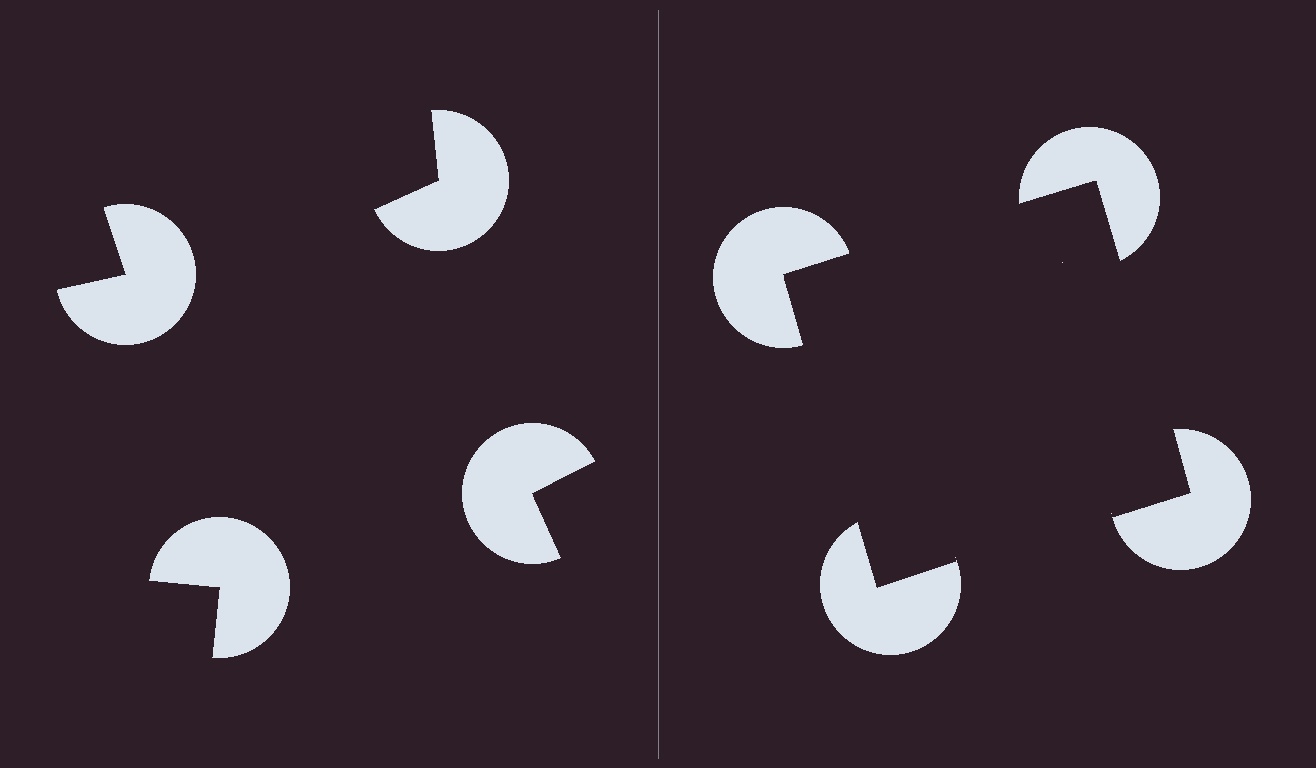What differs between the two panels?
The pac-man discs are positioned identically on both sides; only the wedge orientations differ. On the right they align to a square; on the left they are misaligned.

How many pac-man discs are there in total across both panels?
8 — 4 on each side.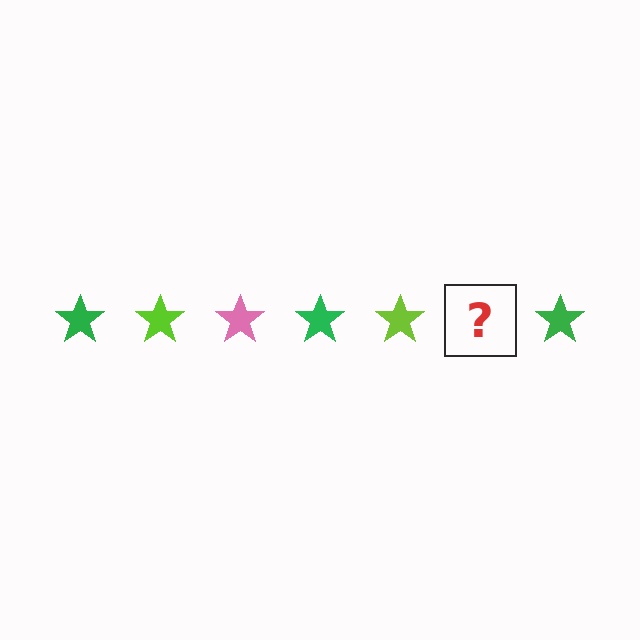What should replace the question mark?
The question mark should be replaced with a pink star.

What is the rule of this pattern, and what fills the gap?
The rule is that the pattern cycles through green, lime, pink stars. The gap should be filled with a pink star.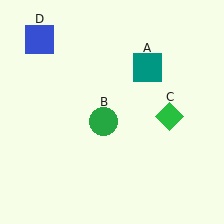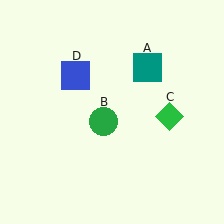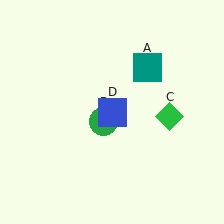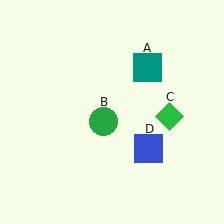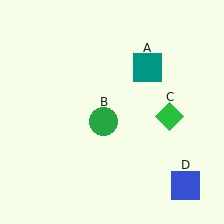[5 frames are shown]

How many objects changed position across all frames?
1 object changed position: blue square (object D).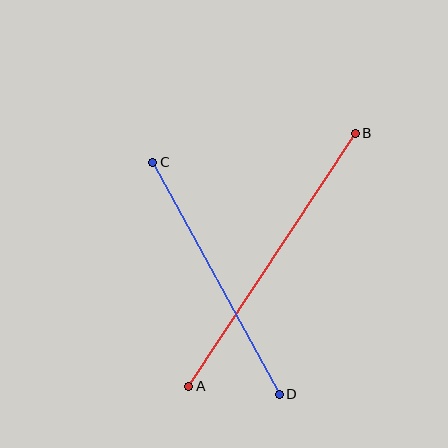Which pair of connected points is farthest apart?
Points A and B are farthest apart.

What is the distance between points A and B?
The distance is approximately 303 pixels.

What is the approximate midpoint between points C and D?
The midpoint is at approximately (216, 278) pixels.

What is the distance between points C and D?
The distance is approximately 264 pixels.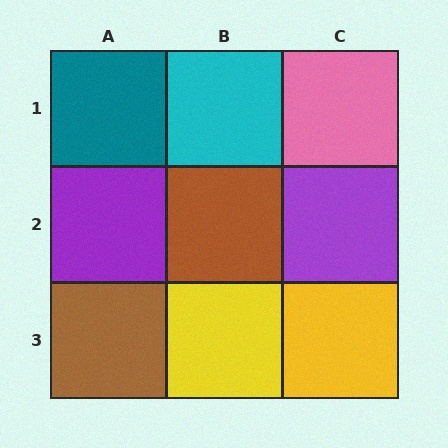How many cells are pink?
1 cell is pink.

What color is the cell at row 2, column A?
Purple.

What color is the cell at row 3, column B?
Yellow.